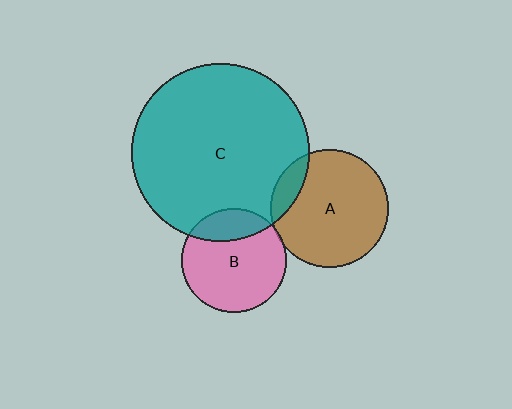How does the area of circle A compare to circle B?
Approximately 1.3 times.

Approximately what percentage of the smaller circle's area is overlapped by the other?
Approximately 20%.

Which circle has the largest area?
Circle C (teal).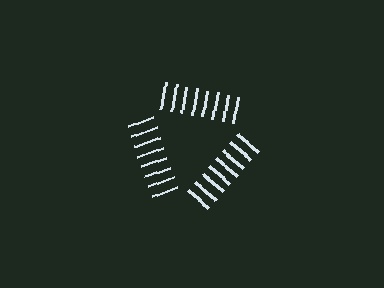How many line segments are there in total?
24 — 8 along each of the 3 edges.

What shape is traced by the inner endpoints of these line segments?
An illusory triangle — the line segments terminate on its edges but no continuous stroke is drawn.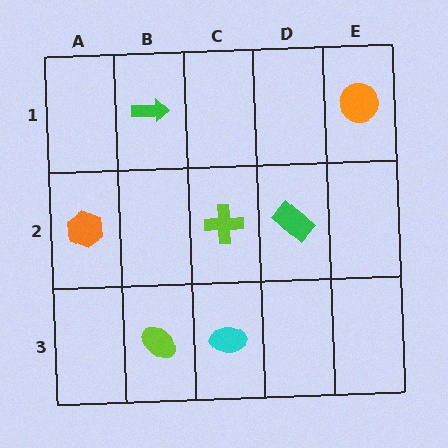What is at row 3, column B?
A lime ellipse.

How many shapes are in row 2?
3 shapes.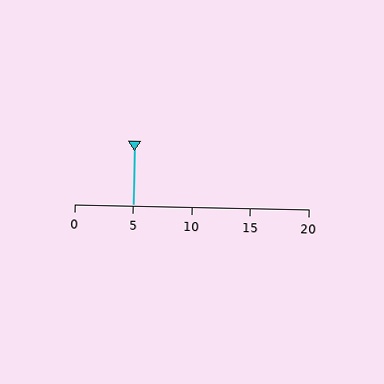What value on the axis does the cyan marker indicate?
The marker indicates approximately 5.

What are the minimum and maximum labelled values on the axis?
The axis runs from 0 to 20.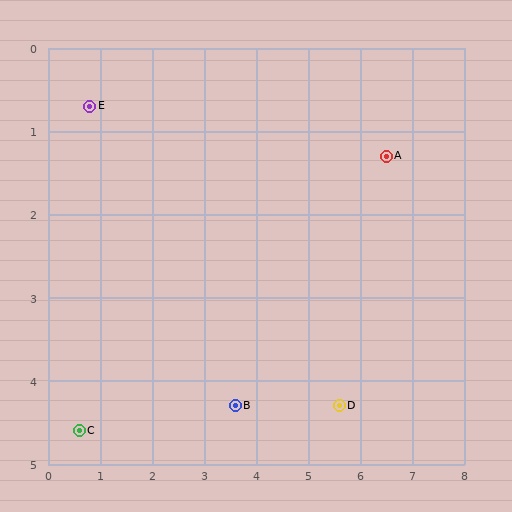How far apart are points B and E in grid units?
Points B and E are about 4.6 grid units apart.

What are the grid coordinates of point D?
Point D is at approximately (5.6, 4.3).